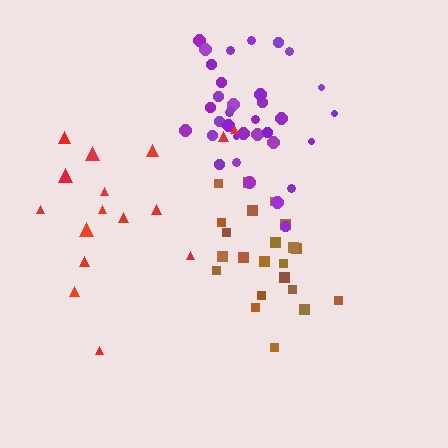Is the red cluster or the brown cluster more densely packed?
Brown.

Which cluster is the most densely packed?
Purple.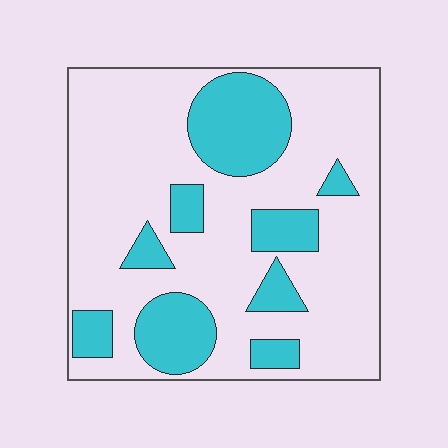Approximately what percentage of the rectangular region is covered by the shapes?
Approximately 25%.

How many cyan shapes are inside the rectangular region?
9.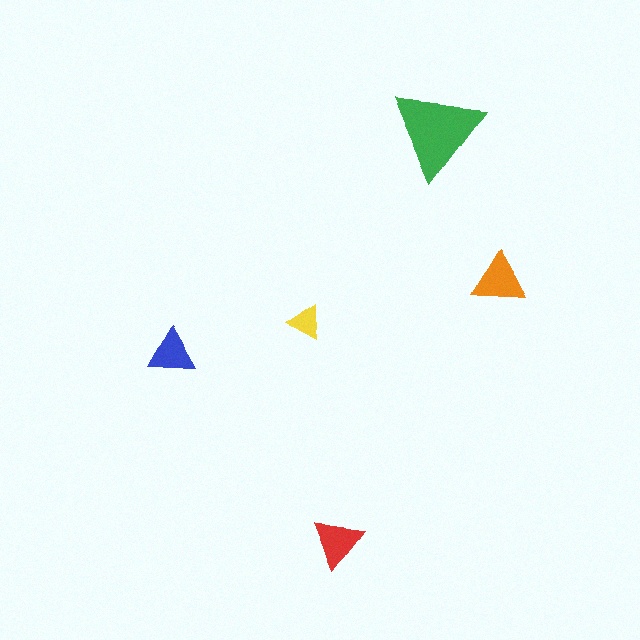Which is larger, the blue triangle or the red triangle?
The red one.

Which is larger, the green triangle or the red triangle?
The green one.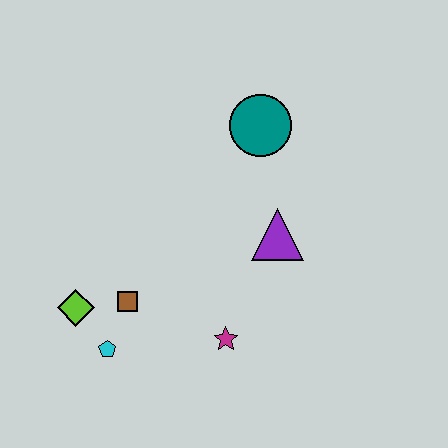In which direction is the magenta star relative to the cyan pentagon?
The magenta star is to the right of the cyan pentagon.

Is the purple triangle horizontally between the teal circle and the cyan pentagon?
No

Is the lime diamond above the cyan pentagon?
Yes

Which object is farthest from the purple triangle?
The lime diamond is farthest from the purple triangle.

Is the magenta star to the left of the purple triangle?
Yes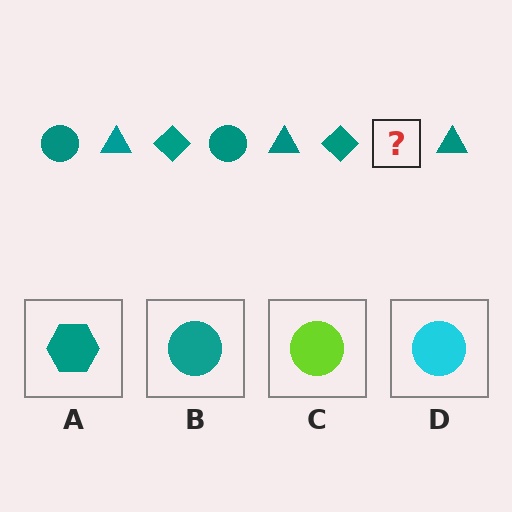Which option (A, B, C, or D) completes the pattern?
B.